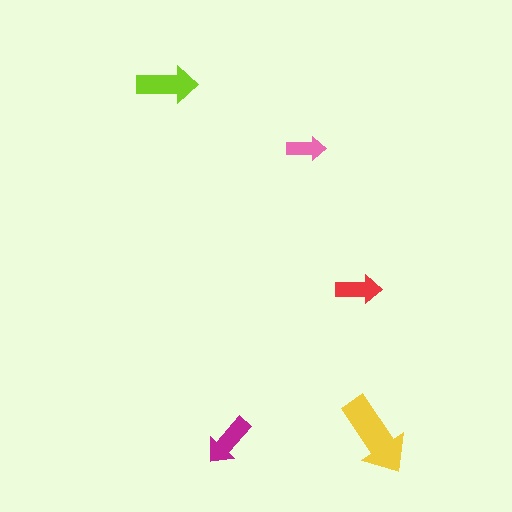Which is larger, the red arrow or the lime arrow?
The lime one.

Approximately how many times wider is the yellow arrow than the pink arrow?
About 2 times wider.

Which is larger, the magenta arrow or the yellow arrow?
The yellow one.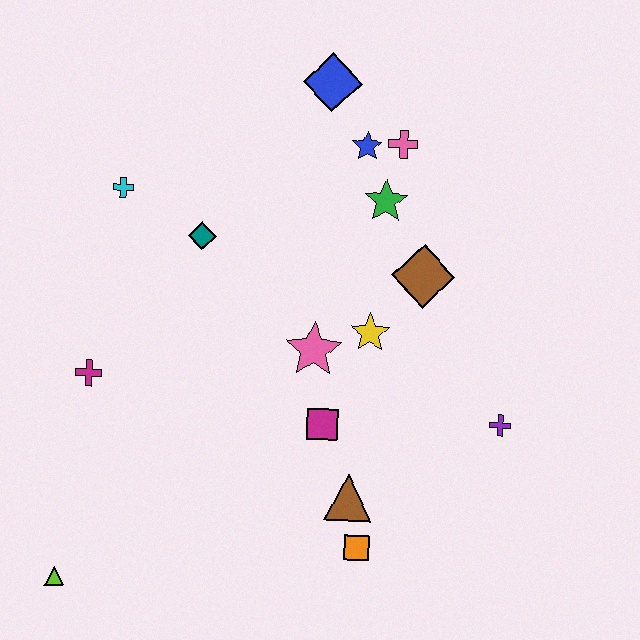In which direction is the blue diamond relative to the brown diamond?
The blue diamond is above the brown diamond.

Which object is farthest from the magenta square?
The blue diamond is farthest from the magenta square.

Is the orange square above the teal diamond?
No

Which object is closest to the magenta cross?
The teal diamond is closest to the magenta cross.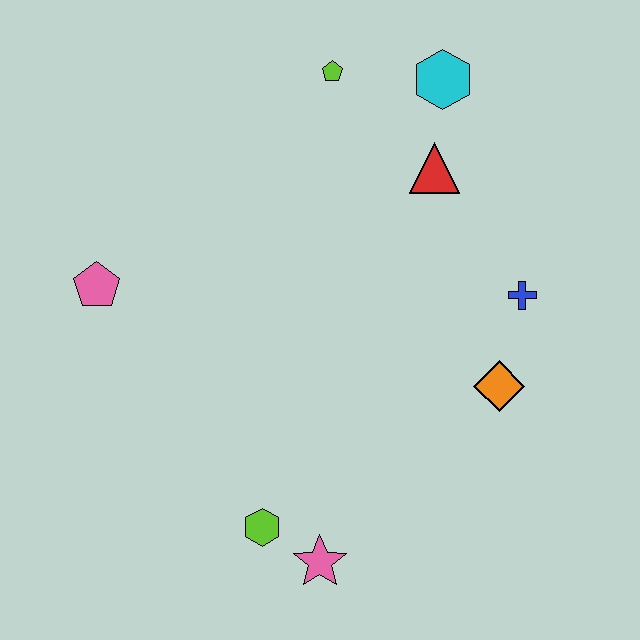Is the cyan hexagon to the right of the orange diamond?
No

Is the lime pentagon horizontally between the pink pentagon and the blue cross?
Yes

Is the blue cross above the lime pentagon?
No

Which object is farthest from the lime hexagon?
The cyan hexagon is farthest from the lime hexagon.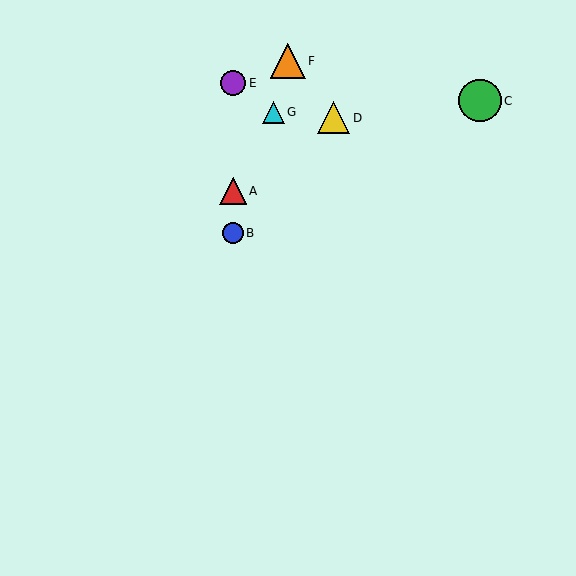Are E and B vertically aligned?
Yes, both are at x≈233.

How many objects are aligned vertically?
3 objects (A, B, E) are aligned vertically.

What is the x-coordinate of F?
Object F is at x≈288.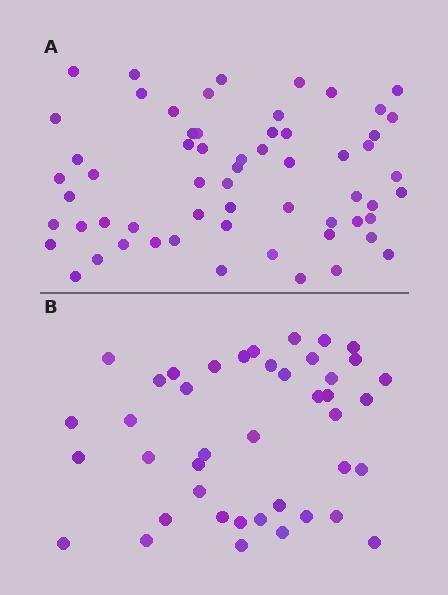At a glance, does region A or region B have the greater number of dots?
Region A (the top region) has more dots.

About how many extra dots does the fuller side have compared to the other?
Region A has approximately 20 more dots than region B.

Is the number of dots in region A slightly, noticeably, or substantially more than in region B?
Region A has noticeably more, but not dramatically so. The ratio is roughly 1.4 to 1.